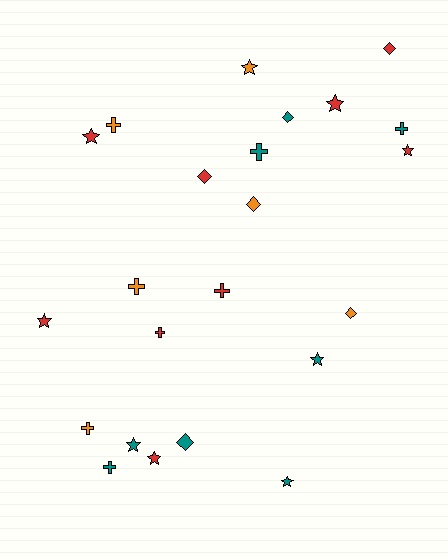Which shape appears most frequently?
Star, with 9 objects.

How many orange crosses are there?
There are 3 orange crosses.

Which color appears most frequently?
Red, with 9 objects.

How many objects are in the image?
There are 23 objects.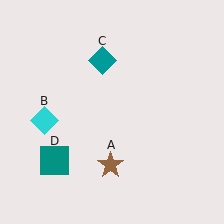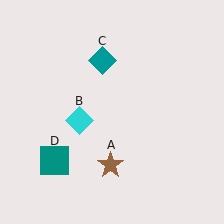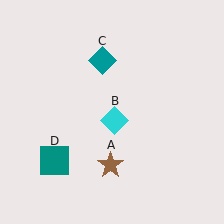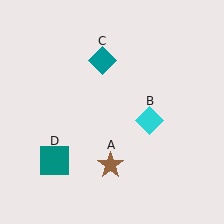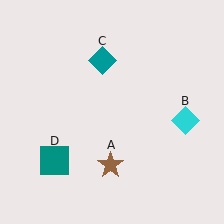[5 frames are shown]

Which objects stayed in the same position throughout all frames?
Brown star (object A) and teal diamond (object C) and teal square (object D) remained stationary.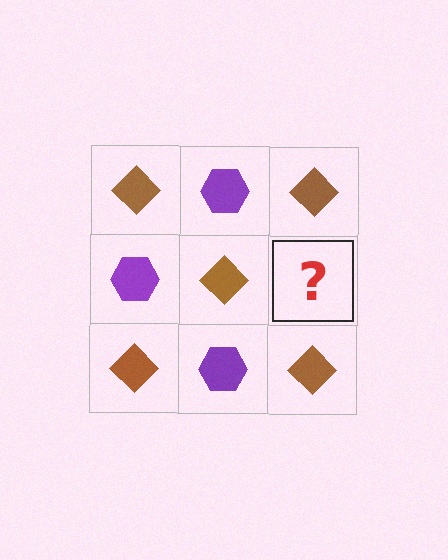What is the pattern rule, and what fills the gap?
The rule is that it alternates brown diamond and purple hexagon in a checkerboard pattern. The gap should be filled with a purple hexagon.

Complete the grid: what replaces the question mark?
The question mark should be replaced with a purple hexagon.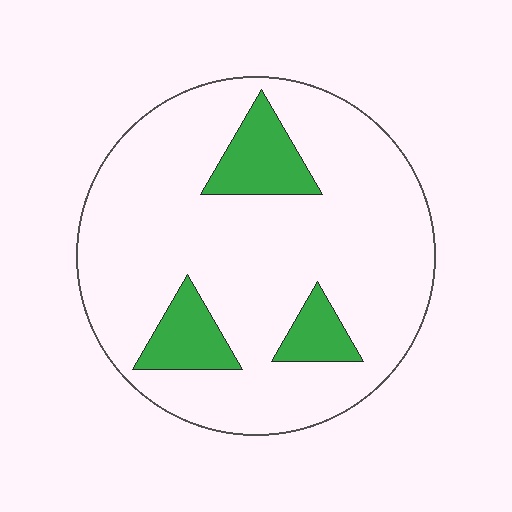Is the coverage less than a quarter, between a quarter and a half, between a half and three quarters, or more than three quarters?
Less than a quarter.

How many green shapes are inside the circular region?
3.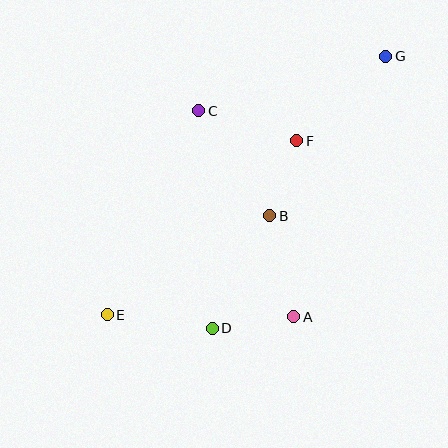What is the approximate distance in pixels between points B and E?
The distance between B and E is approximately 190 pixels.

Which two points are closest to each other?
Points B and F are closest to each other.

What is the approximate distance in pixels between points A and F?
The distance between A and F is approximately 176 pixels.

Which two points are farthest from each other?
Points E and G are farthest from each other.